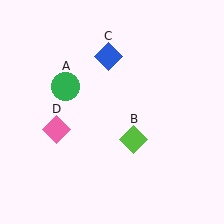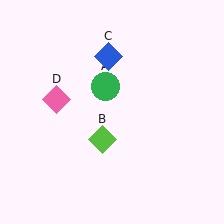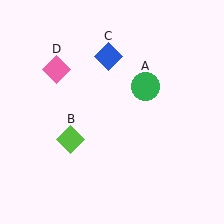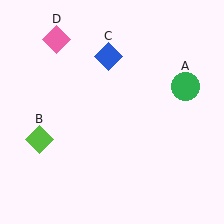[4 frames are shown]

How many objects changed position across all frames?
3 objects changed position: green circle (object A), lime diamond (object B), pink diamond (object D).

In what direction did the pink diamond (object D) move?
The pink diamond (object D) moved up.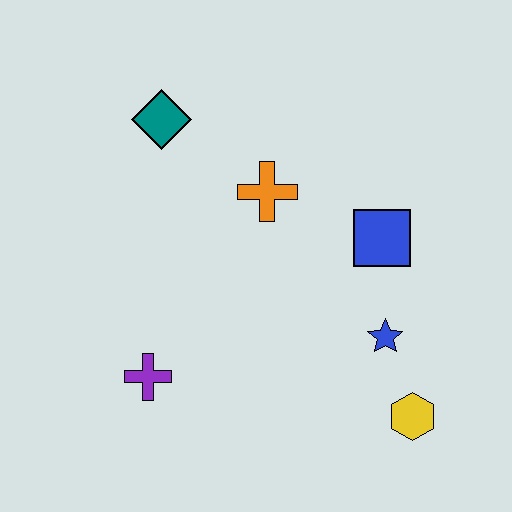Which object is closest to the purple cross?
The orange cross is closest to the purple cross.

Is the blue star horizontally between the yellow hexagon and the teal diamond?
Yes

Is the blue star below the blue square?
Yes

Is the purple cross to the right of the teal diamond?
No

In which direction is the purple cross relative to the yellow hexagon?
The purple cross is to the left of the yellow hexagon.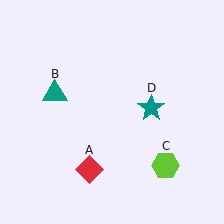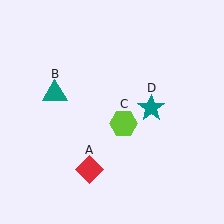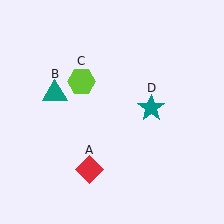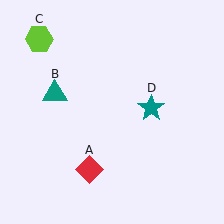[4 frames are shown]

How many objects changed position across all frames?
1 object changed position: lime hexagon (object C).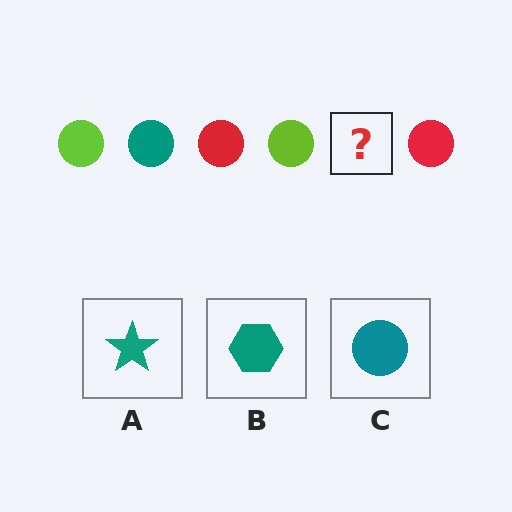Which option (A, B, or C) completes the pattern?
C.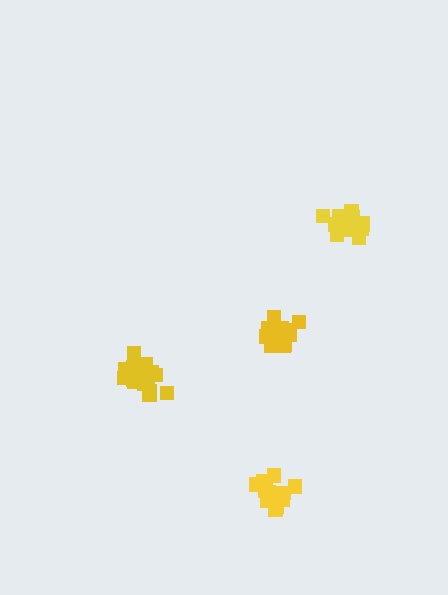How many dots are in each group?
Group 1: 17 dots, Group 2: 17 dots, Group 3: 18 dots, Group 4: 18 dots (70 total).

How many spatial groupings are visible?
There are 4 spatial groupings.